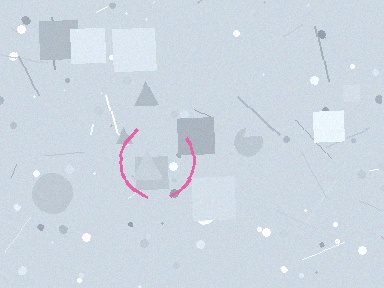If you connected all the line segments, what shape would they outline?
They would outline a circle.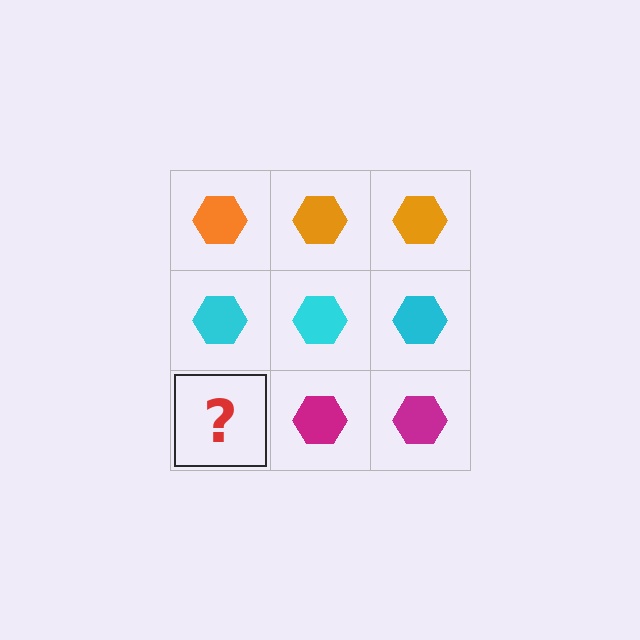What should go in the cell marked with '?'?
The missing cell should contain a magenta hexagon.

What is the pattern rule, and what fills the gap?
The rule is that each row has a consistent color. The gap should be filled with a magenta hexagon.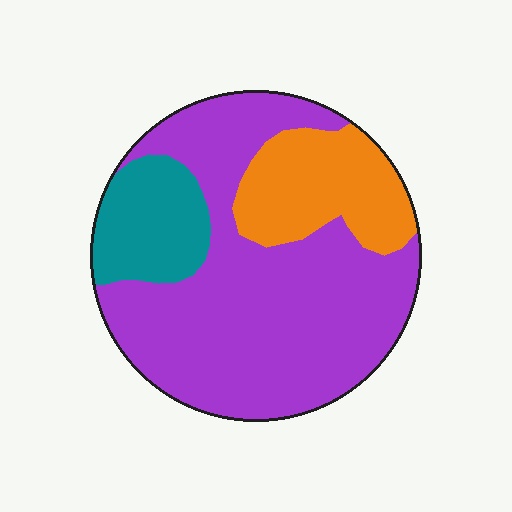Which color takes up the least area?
Teal, at roughly 15%.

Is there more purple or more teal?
Purple.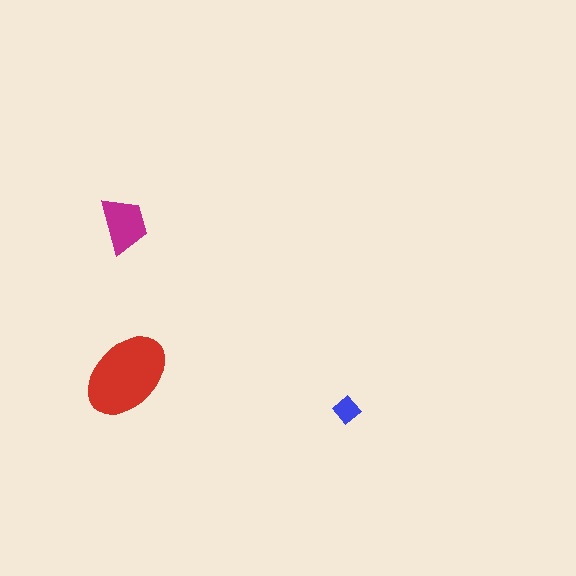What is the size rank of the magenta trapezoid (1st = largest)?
2nd.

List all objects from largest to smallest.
The red ellipse, the magenta trapezoid, the blue diamond.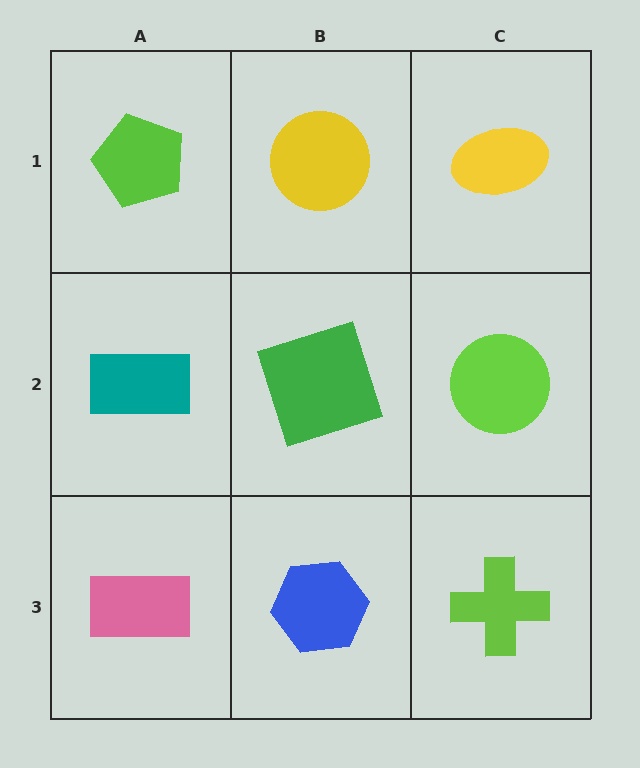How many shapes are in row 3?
3 shapes.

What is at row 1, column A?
A lime pentagon.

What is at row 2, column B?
A green square.